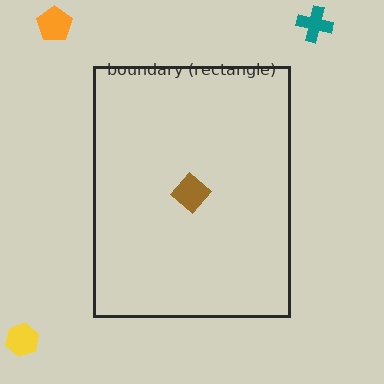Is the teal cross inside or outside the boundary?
Outside.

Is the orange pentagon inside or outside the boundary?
Outside.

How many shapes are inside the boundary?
1 inside, 3 outside.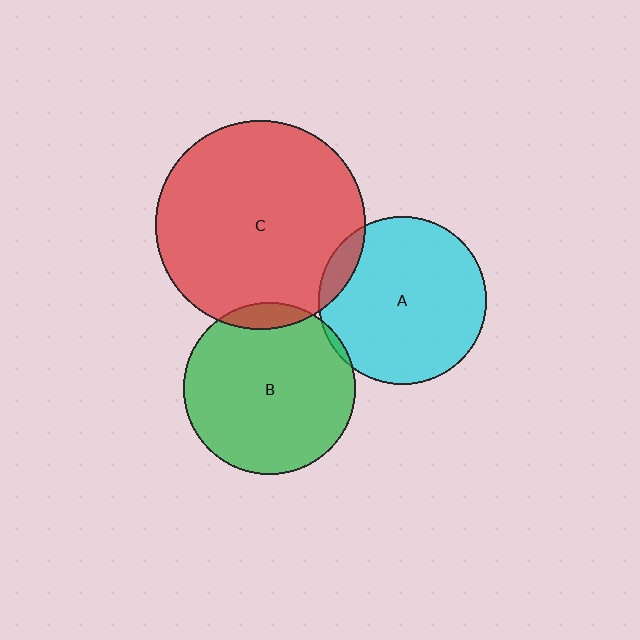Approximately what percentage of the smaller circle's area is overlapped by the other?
Approximately 10%.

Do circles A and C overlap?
Yes.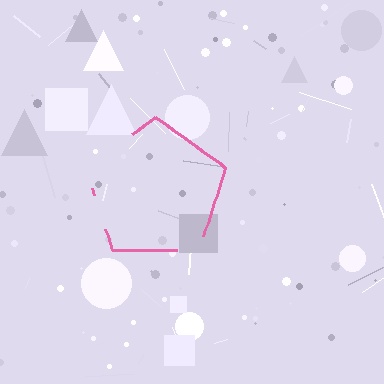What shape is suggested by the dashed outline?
The dashed outline suggests a pentagon.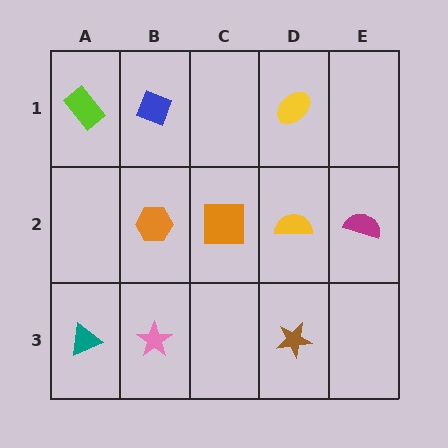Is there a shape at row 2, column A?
No, that cell is empty.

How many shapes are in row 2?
4 shapes.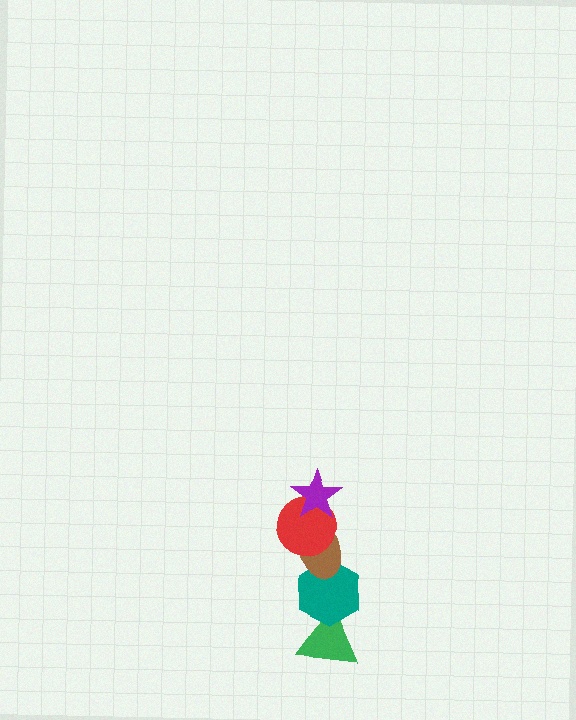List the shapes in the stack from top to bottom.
From top to bottom: the purple star, the red circle, the brown ellipse, the teal hexagon, the green triangle.